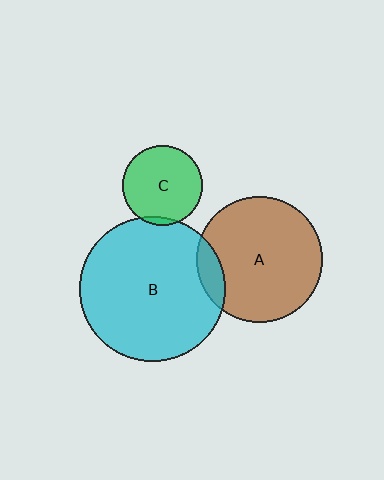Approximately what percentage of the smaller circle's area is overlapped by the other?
Approximately 10%.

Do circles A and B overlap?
Yes.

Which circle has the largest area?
Circle B (cyan).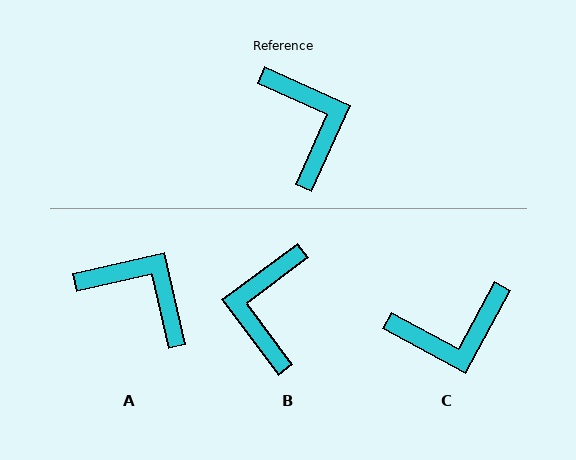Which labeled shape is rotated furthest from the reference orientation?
B, about 151 degrees away.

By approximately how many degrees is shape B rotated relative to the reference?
Approximately 151 degrees counter-clockwise.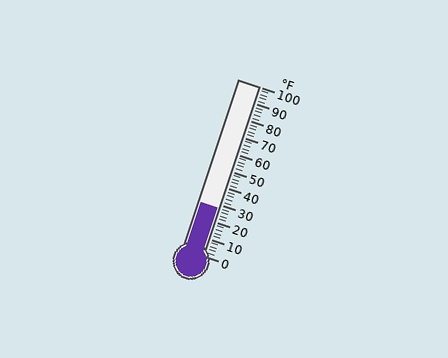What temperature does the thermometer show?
The thermometer shows approximately 28°F.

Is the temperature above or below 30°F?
The temperature is below 30°F.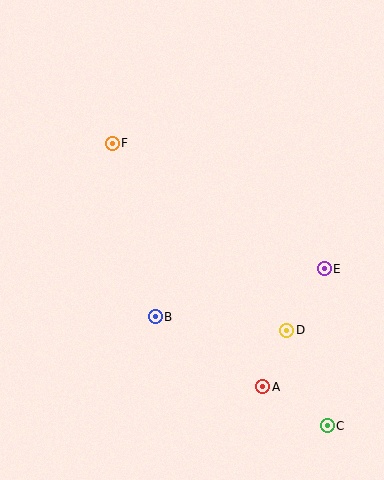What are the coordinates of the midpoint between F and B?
The midpoint between F and B is at (134, 230).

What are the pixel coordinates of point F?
Point F is at (112, 143).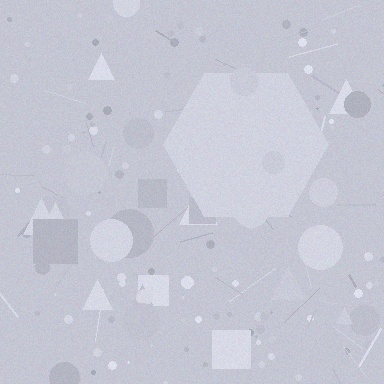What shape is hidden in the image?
A hexagon is hidden in the image.